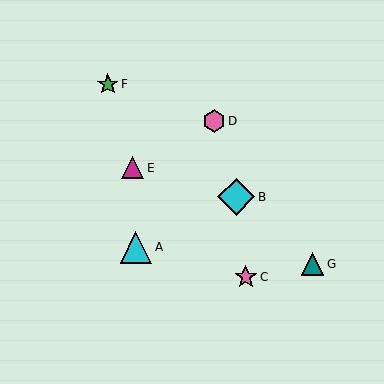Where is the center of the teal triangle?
The center of the teal triangle is at (313, 264).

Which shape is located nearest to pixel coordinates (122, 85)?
The green star (labeled F) at (108, 84) is nearest to that location.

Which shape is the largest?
The cyan diamond (labeled B) is the largest.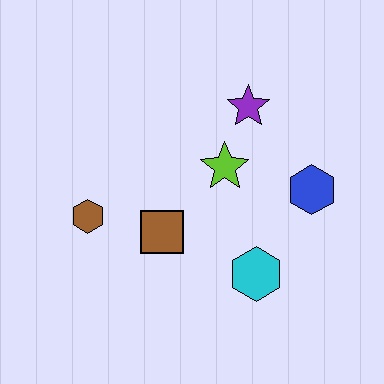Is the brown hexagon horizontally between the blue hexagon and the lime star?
No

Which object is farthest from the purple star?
The brown hexagon is farthest from the purple star.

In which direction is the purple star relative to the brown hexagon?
The purple star is to the right of the brown hexagon.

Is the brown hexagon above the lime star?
No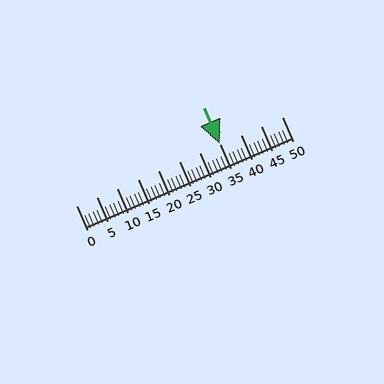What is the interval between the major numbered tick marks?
The major tick marks are spaced 5 units apart.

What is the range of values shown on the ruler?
The ruler shows values from 0 to 50.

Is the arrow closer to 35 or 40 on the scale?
The arrow is closer to 35.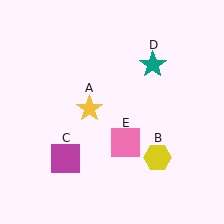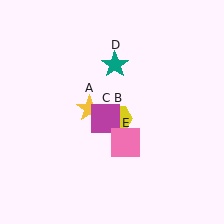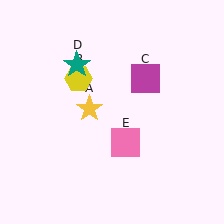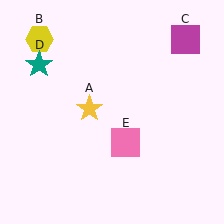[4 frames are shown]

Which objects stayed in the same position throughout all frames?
Yellow star (object A) and pink square (object E) remained stationary.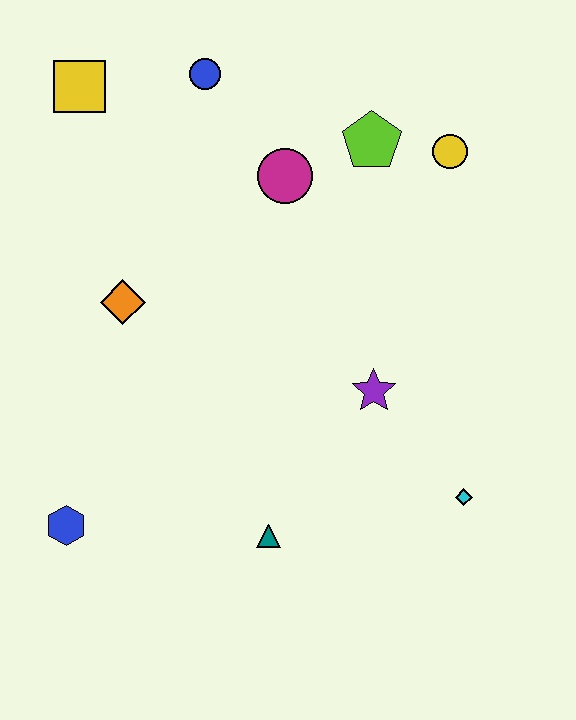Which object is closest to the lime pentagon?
The yellow circle is closest to the lime pentagon.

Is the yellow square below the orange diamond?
No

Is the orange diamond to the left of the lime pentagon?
Yes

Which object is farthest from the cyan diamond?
The yellow square is farthest from the cyan diamond.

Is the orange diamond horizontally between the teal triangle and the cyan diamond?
No